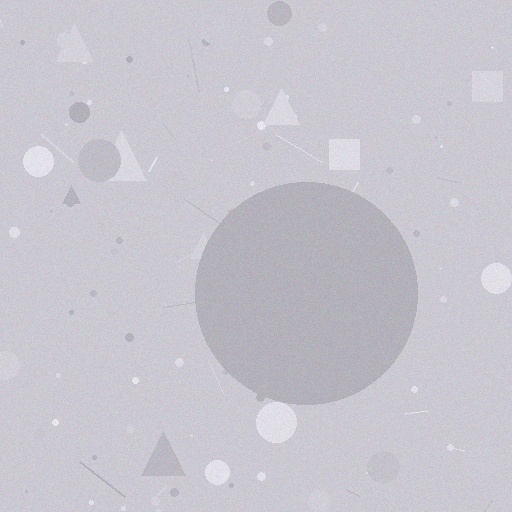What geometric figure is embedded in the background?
A circle is embedded in the background.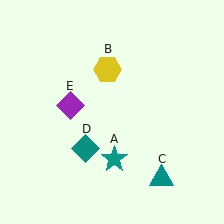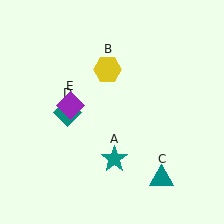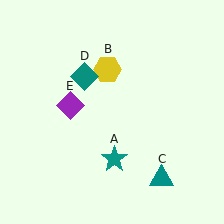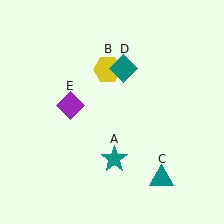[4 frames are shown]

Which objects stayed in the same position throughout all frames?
Teal star (object A) and yellow hexagon (object B) and teal triangle (object C) and purple diamond (object E) remained stationary.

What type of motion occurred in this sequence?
The teal diamond (object D) rotated clockwise around the center of the scene.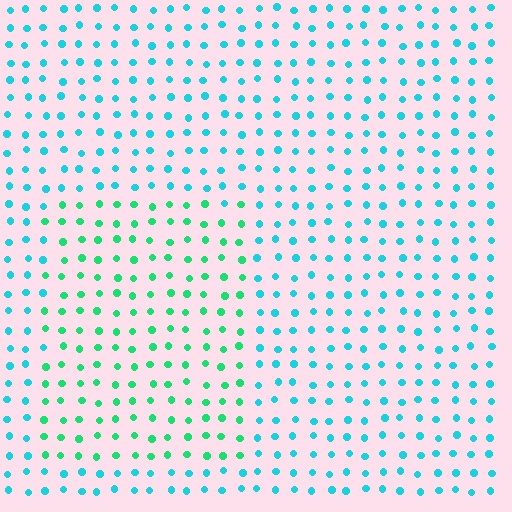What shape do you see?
I see a rectangle.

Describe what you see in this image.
The image is filled with small cyan elements in a uniform arrangement. A rectangle-shaped region is visible where the elements are tinted to a slightly different hue, forming a subtle color boundary.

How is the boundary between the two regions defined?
The boundary is defined purely by a slight shift in hue (about 38 degrees). Spacing, size, and orientation are identical on both sides.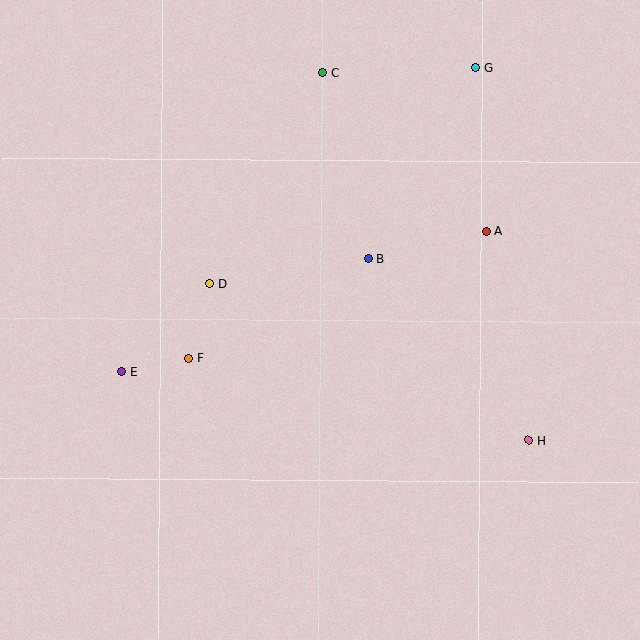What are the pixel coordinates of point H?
Point H is at (529, 440).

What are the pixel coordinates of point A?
Point A is at (486, 231).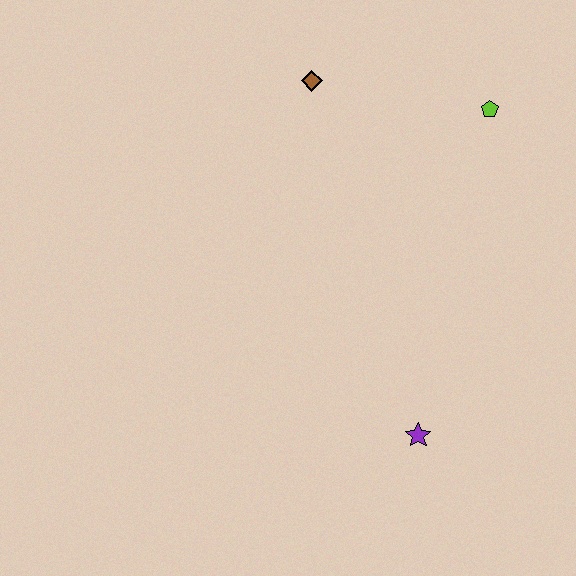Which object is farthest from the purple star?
The brown diamond is farthest from the purple star.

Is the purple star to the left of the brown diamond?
No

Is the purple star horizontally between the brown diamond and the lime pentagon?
Yes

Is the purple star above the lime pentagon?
No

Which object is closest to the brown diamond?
The lime pentagon is closest to the brown diamond.